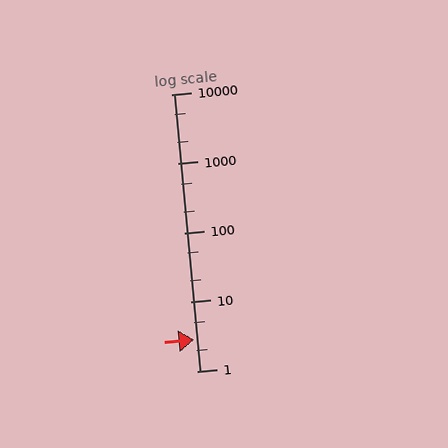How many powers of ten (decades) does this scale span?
The scale spans 4 decades, from 1 to 10000.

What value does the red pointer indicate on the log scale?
The pointer indicates approximately 2.8.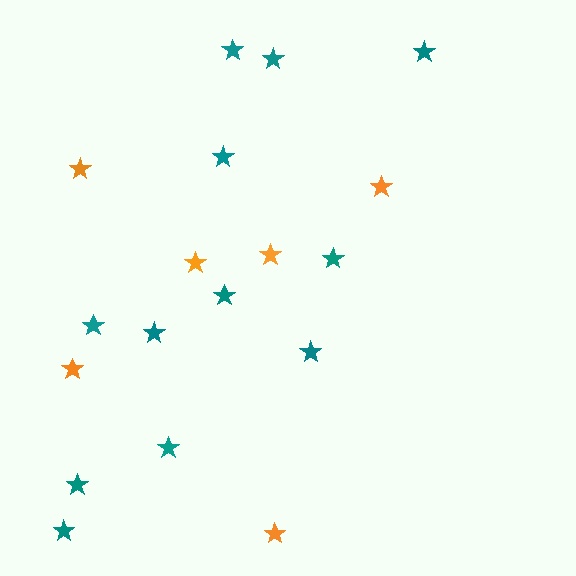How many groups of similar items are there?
There are 2 groups: one group of orange stars (6) and one group of teal stars (12).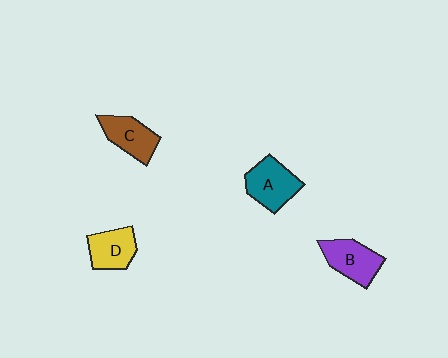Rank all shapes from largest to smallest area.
From largest to smallest: A (teal), B (purple), C (brown), D (yellow).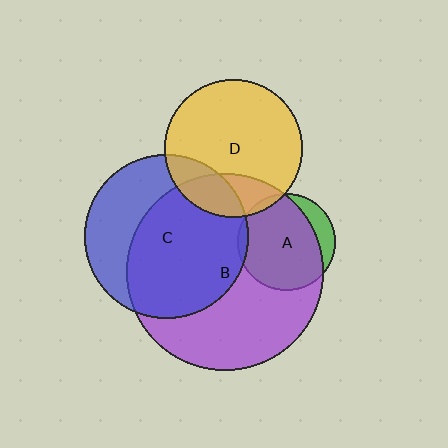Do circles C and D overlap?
Yes.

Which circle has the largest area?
Circle B (purple).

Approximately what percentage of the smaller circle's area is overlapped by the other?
Approximately 20%.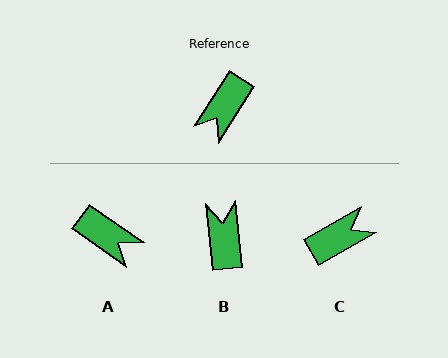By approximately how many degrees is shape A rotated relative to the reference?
Approximately 87 degrees counter-clockwise.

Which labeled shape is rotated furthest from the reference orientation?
C, about 152 degrees away.